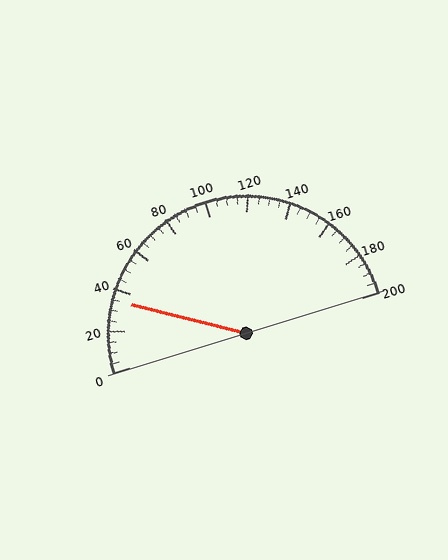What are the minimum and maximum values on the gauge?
The gauge ranges from 0 to 200.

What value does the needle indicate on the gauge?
The needle indicates approximately 35.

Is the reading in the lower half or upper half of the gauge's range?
The reading is in the lower half of the range (0 to 200).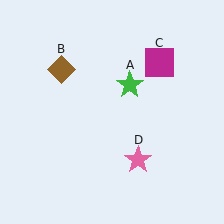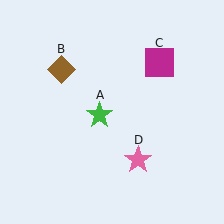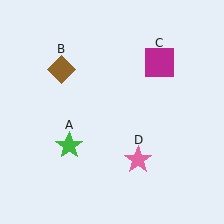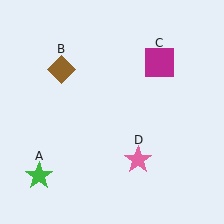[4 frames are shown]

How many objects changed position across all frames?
1 object changed position: green star (object A).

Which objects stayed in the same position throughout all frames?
Brown diamond (object B) and magenta square (object C) and pink star (object D) remained stationary.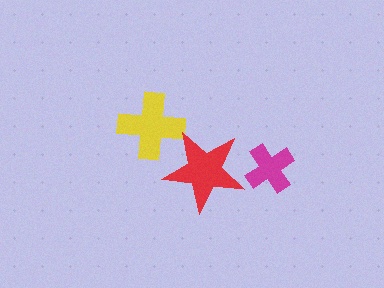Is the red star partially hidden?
No, no other shape covers it.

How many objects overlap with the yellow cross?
1 object overlaps with the yellow cross.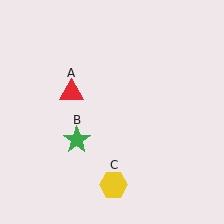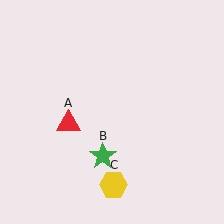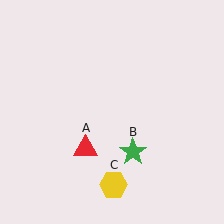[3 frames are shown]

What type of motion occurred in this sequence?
The red triangle (object A), green star (object B) rotated counterclockwise around the center of the scene.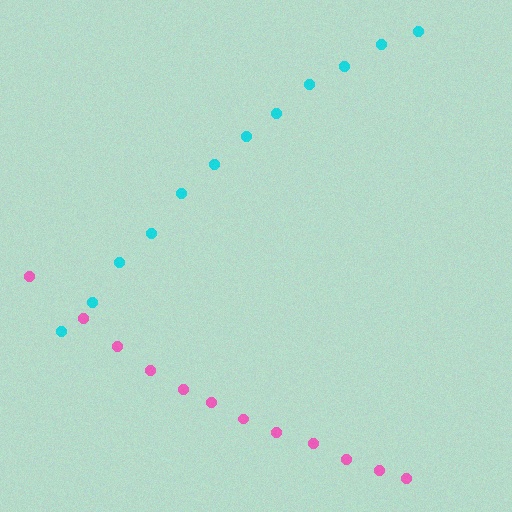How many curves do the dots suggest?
There are 2 distinct paths.